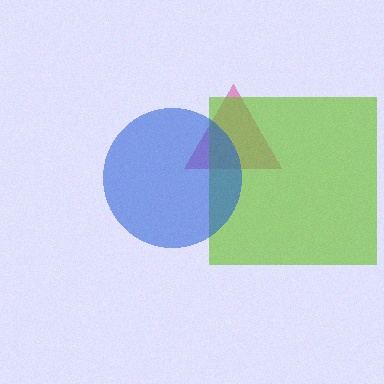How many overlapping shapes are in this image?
There are 3 overlapping shapes in the image.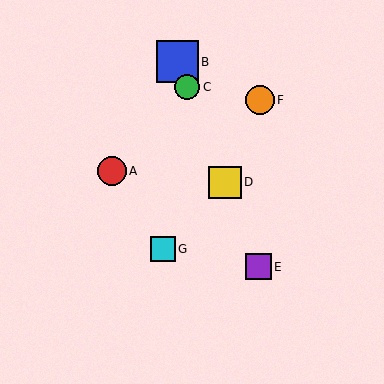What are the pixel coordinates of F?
Object F is at (260, 100).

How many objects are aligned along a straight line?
4 objects (B, C, D, E) are aligned along a straight line.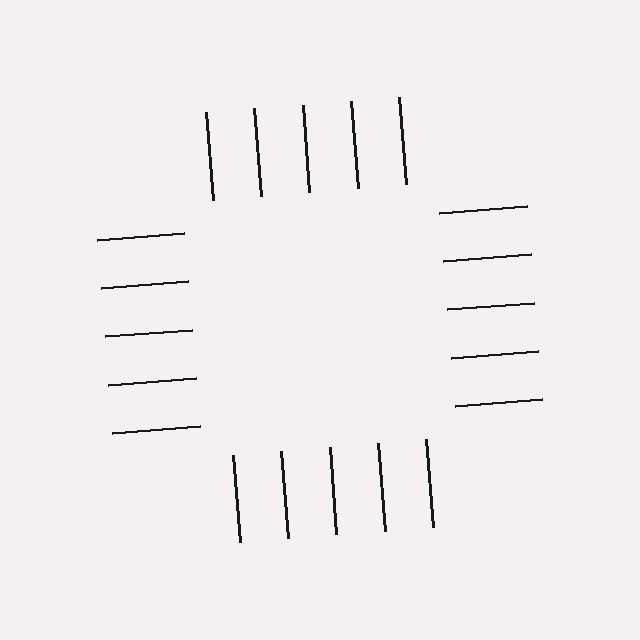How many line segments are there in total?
20 — 5 along each of the 4 edges.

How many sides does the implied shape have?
4 sides — the line-ends trace a square.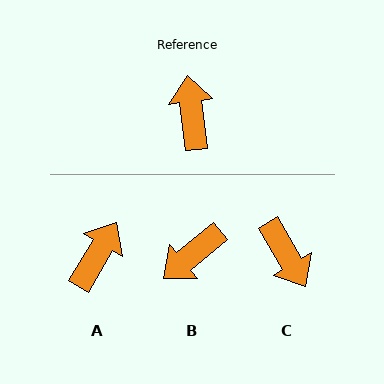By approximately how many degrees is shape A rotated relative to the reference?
Approximately 38 degrees clockwise.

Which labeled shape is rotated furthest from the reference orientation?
C, about 157 degrees away.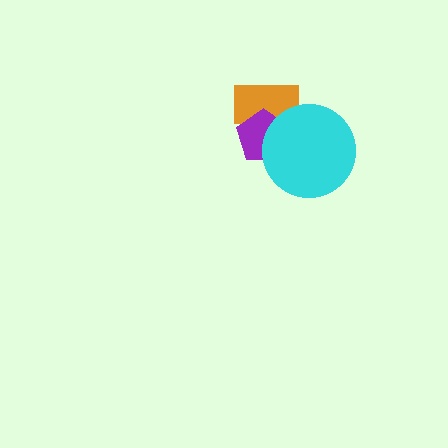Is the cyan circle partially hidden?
No, no other shape covers it.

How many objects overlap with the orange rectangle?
2 objects overlap with the orange rectangle.